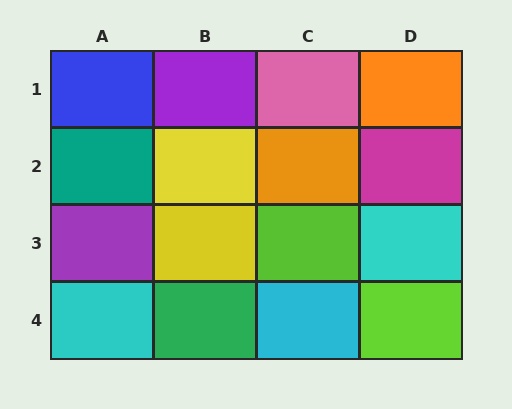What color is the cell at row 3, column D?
Cyan.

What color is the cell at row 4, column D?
Lime.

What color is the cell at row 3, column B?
Yellow.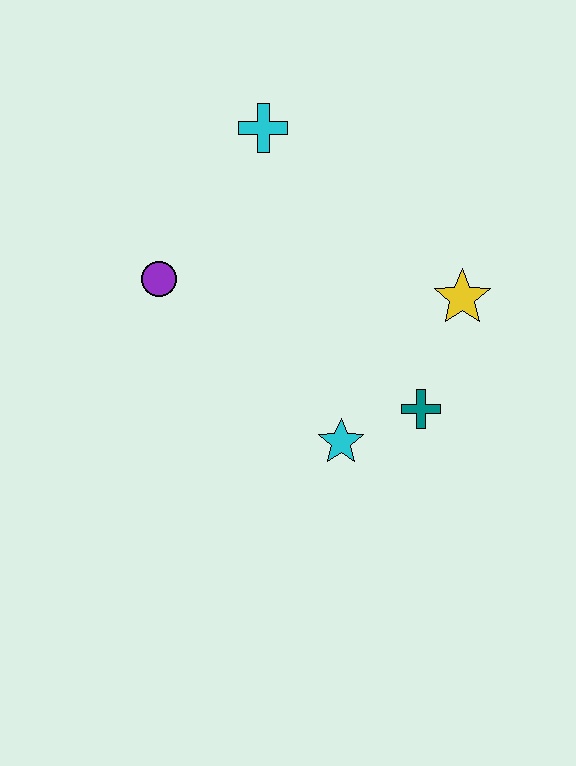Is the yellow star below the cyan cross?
Yes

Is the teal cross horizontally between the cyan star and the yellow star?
Yes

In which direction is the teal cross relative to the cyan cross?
The teal cross is below the cyan cross.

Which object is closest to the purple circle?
The cyan cross is closest to the purple circle.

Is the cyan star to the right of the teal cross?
No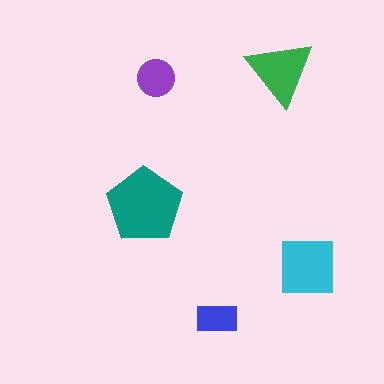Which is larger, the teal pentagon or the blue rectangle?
The teal pentagon.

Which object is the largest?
The teal pentagon.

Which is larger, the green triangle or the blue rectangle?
The green triangle.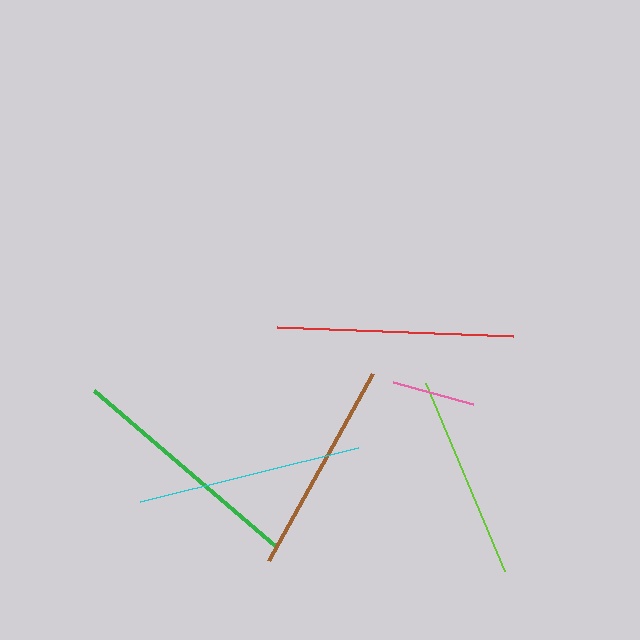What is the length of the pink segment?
The pink segment is approximately 84 pixels long.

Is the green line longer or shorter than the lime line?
The green line is longer than the lime line.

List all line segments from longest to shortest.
From longest to shortest: green, red, cyan, brown, lime, pink.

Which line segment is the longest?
The green line is the longest at approximately 240 pixels.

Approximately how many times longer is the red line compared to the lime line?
The red line is approximately 1.2 times the length of the lime line.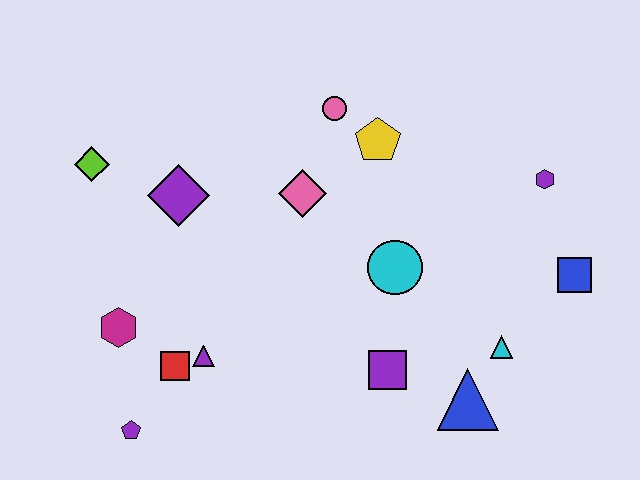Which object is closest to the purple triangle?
The red square is closest to the purple triangle.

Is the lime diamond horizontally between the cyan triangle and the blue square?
No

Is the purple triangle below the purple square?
No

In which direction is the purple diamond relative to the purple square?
The purple diamond is to the left of the purple square.